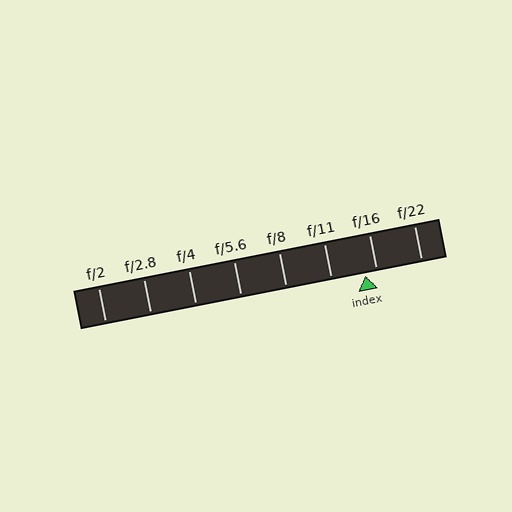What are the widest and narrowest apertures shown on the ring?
The widest aperture shown is f/2 and the narrowest is f/22.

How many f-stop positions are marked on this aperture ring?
There are 8 f-stop positions marked.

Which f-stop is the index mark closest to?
The index mark is closest to f/16.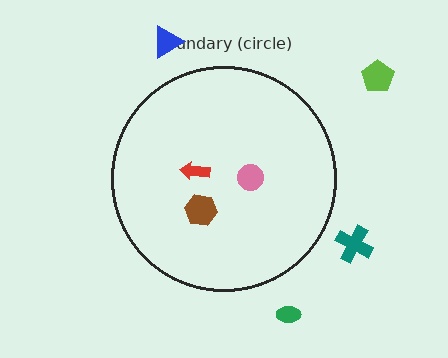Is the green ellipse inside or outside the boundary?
Outside.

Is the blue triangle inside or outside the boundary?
Outside.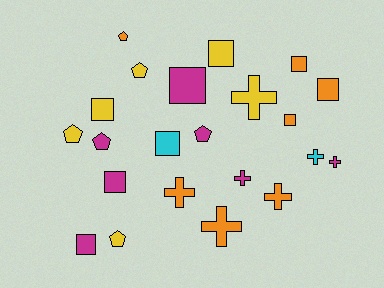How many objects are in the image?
There are 22 objects.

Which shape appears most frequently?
Square, with 9 objects.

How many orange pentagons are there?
There is 1 orange pentagon.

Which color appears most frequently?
Orange, with 7 objects.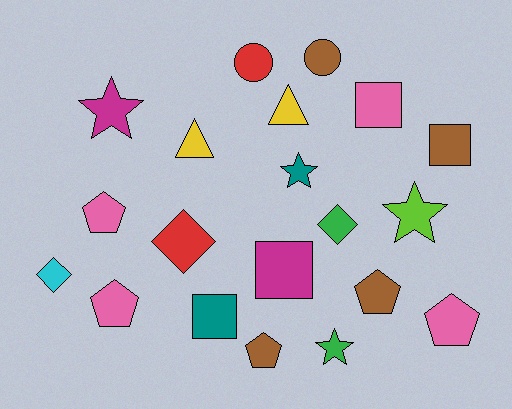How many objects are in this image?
There are 20 objects.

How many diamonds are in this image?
There are 3 diamonds.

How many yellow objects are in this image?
There are 2 yellow objects.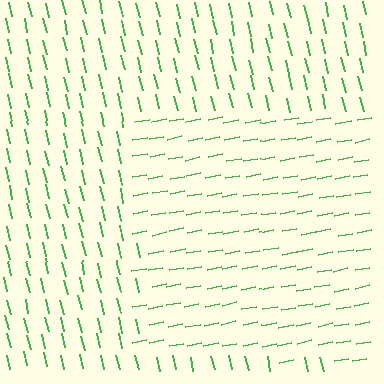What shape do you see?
I see a rectangle.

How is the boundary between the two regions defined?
The boundary is defined purely by a change in line orientation (approximately 87 degrees difference). All lines are the same color and thickness.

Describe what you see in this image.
The image is filled with small green line segments. A rectangle region in the image has lines oriented differently from the surrounding lines, creating a visible texture boundary.